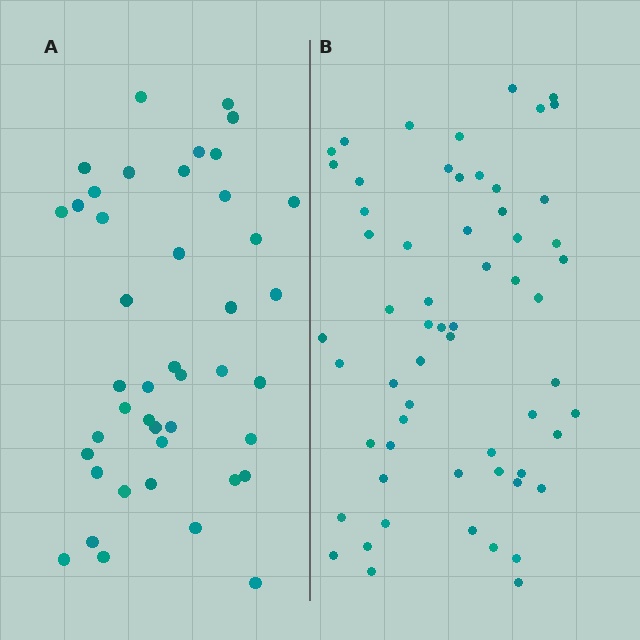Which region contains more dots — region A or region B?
Region B (the right region) has more dots.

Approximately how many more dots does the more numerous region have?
Region B has approximately 15 more dots than region A.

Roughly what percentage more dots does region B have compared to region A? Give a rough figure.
About 40% more.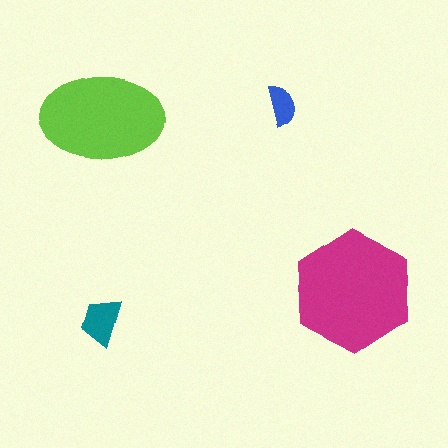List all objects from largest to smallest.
The magenta hexagon, the lime ellipse, the teal trapezoid, the blue semicircle.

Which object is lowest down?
The teal trapezoid is bottommost.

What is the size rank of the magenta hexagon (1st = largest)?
1st.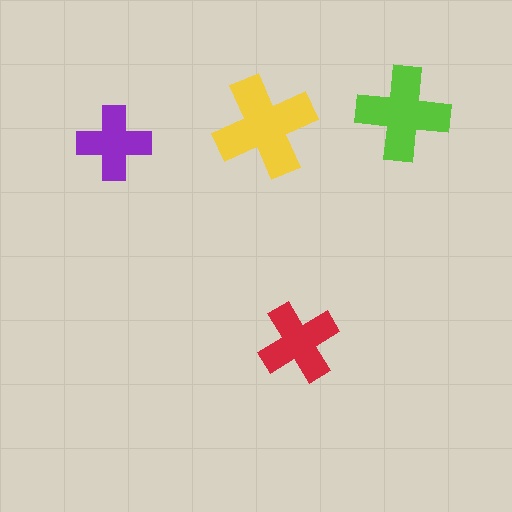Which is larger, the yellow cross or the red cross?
The yellow one.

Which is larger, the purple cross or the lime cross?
The lime one.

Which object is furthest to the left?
The purple cross is leftmost.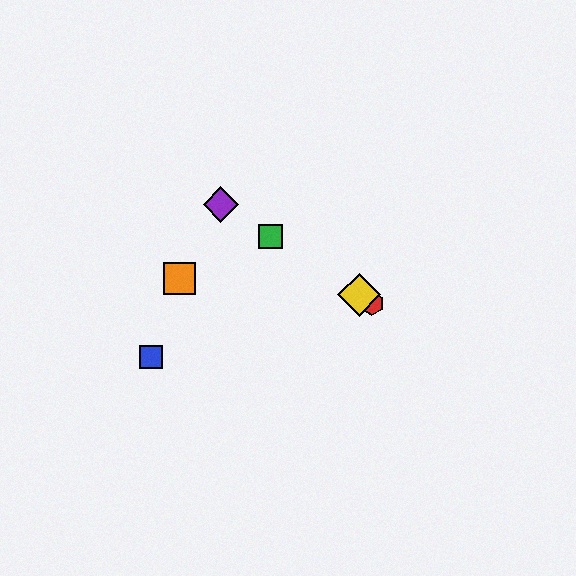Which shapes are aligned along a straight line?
The red hexagon, the green square, the yellow diamond, the purple diamond are aligned along a straight line.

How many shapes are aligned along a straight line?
4 shapes (the red hexagon, the green square, the yellow diamond, the purple diamond) are aligned along a straight line.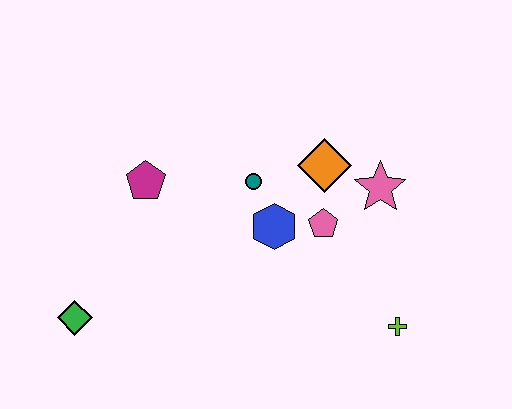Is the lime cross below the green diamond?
Yes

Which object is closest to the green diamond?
The magenta pentagon is closest to the green diamond.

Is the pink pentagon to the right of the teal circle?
Yes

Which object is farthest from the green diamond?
The pink star is farthest from the green diamond.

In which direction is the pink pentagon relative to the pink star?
The pink pentagon is to the left of the pink star.